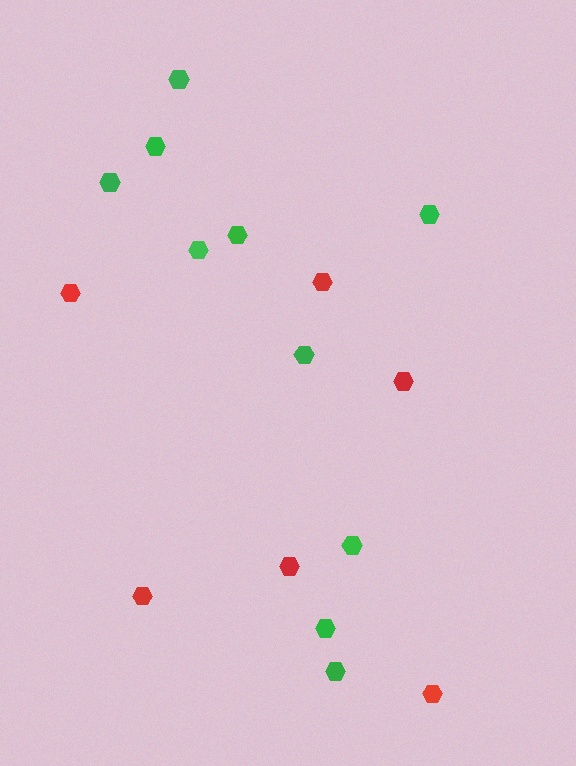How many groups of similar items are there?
There are 2 groups: one group of green hexagons (10) and one group of red hexagons (6).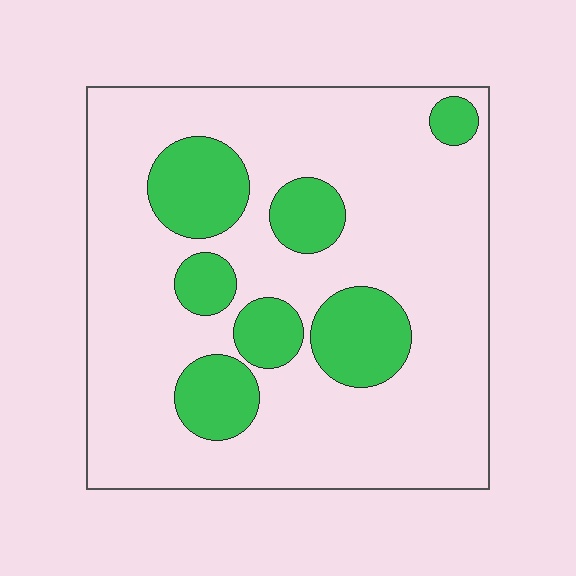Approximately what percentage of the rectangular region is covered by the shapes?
Approximately 20%.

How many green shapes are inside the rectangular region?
7.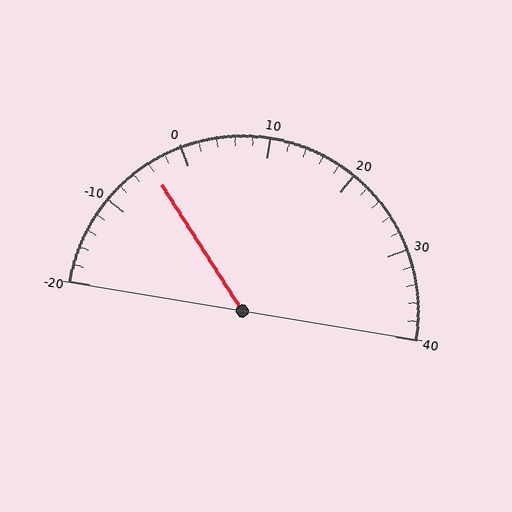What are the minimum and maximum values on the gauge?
The gauge ranges from -20 to 40.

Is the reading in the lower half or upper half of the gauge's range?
The reading is in the lower half of the range (-20 to 40).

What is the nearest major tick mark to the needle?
The nearest major tick mark is 0.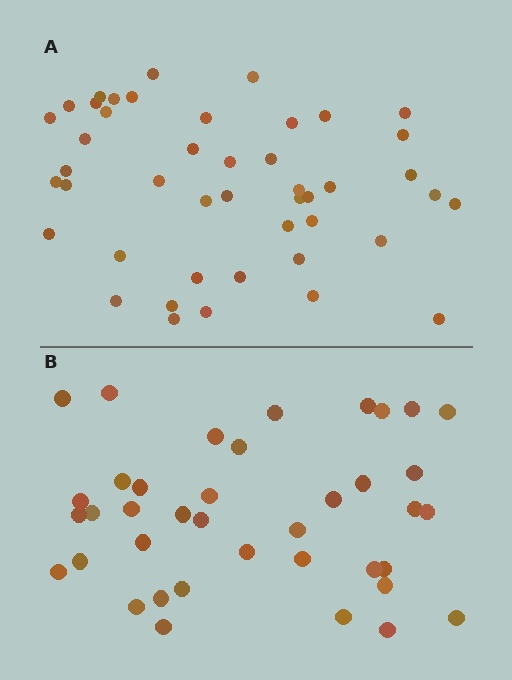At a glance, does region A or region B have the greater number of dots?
Region A (the top region) has more dots.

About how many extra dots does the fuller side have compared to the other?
Region A has about 6 more dots than region B.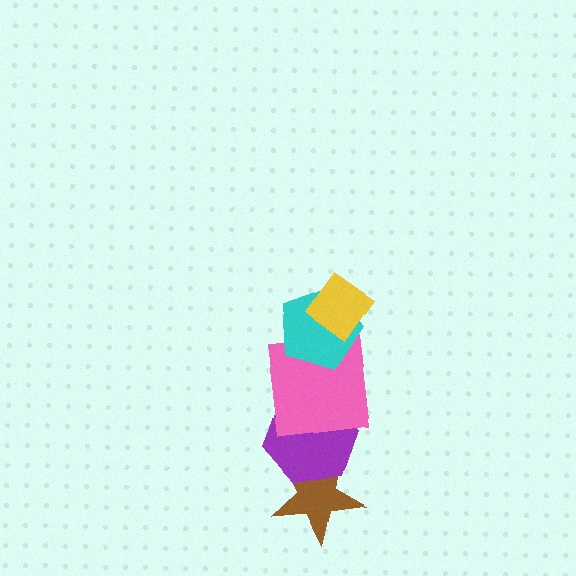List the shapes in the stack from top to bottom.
From top to bottom: the yellow diamond, the cyan pentagon, the pink square, the purple hexagon, the brown star.